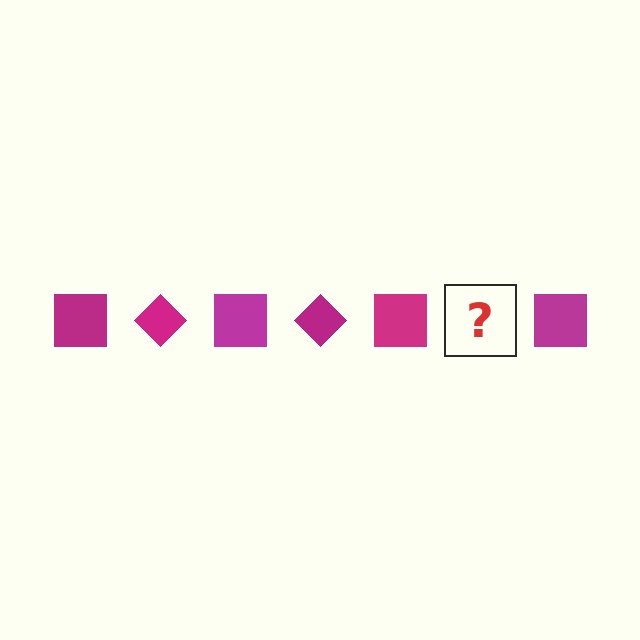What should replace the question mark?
The question mark should be replaced with a magenta diamond.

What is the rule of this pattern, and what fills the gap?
The rule is that the pattern cycles through square, diamond shapes in magenta. The gap should be filled with a magenta diamond.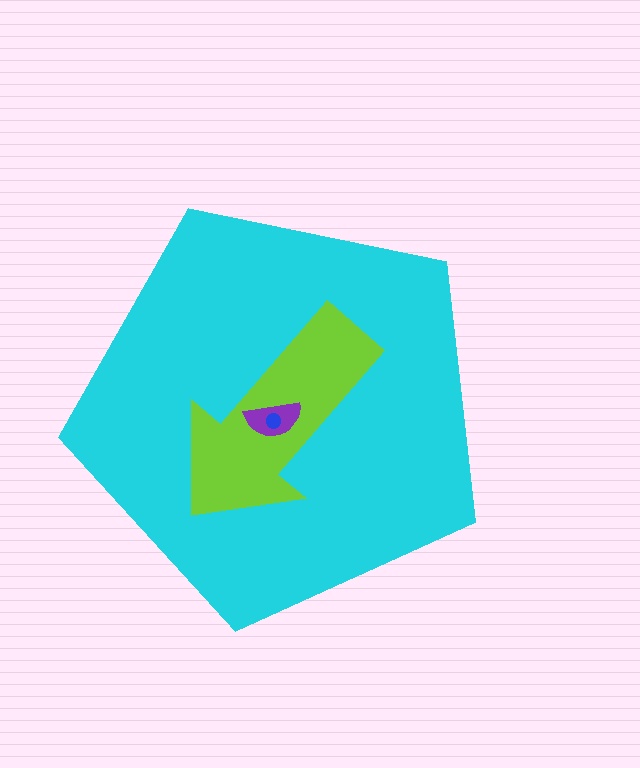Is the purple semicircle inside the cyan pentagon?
Yes.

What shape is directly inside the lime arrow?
The purple semicircle.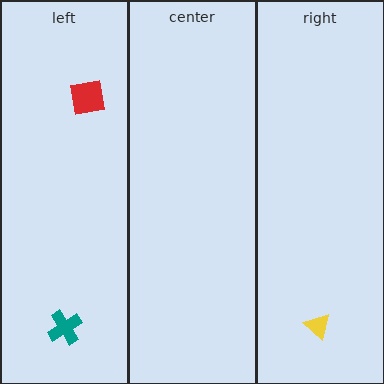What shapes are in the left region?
The teal cross, the red square.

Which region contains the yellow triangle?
The right region.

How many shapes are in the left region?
2.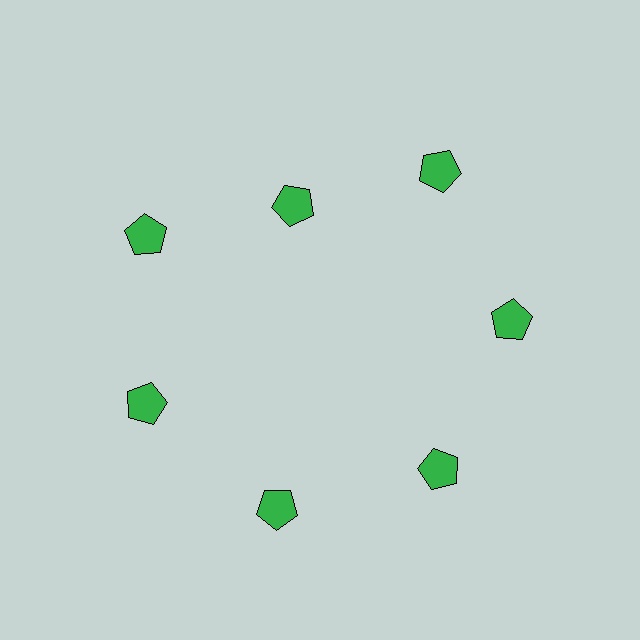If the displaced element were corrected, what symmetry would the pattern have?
It would have 7-fold rotational symmetry — the pattern would map onto itself every 51 degrees.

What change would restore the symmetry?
The symmetry would be restored by moving it outward, back onto the ring so that all 7 pentagons sit at equal angles and equal distance from the center.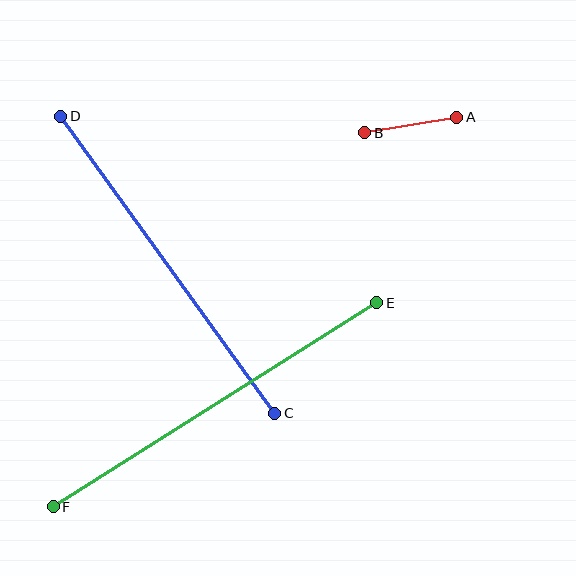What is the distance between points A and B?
The distance is approximately 93 pixels.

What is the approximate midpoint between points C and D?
The midpoint is at approximately (168, 265) pixels.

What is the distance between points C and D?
The distance is approximately 366 pixels.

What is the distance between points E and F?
The distance is approximately 383 pixels.